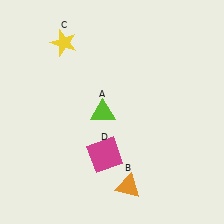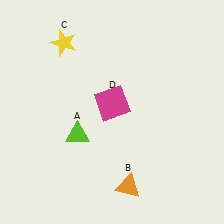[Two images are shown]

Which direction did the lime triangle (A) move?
The lime triangle (A) moved left.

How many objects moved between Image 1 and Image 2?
2 objects moved between the two images.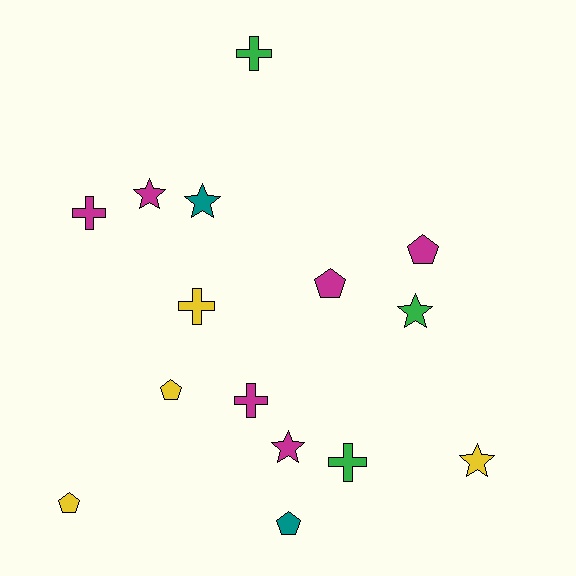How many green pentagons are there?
There are no green pentagons.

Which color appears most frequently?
Magenta, with 6 objects.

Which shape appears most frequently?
Cross, with 5 objects.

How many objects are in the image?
There are 15 objects.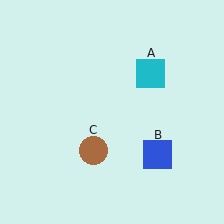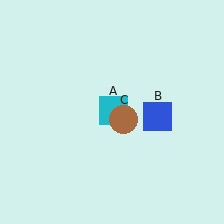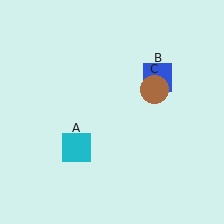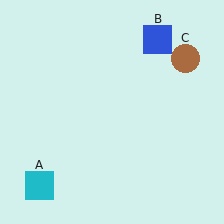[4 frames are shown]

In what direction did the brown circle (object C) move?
The brown circle (object C) moved up and to the right.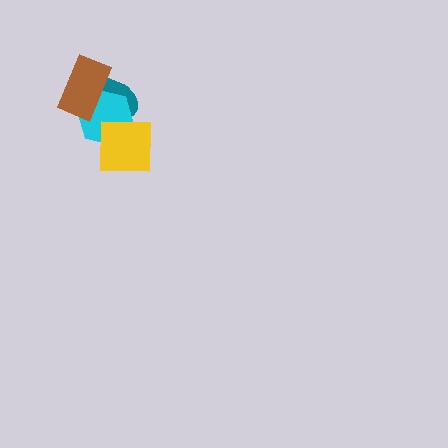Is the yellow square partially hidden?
No, no other shape covers it.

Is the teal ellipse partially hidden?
Yes, it is partially covered by another shape.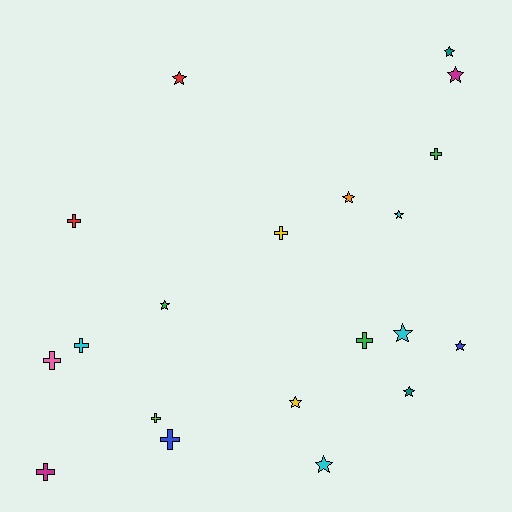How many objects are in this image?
There are 20 objects.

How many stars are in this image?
There are 11 stars.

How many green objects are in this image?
There are 3 green objects.